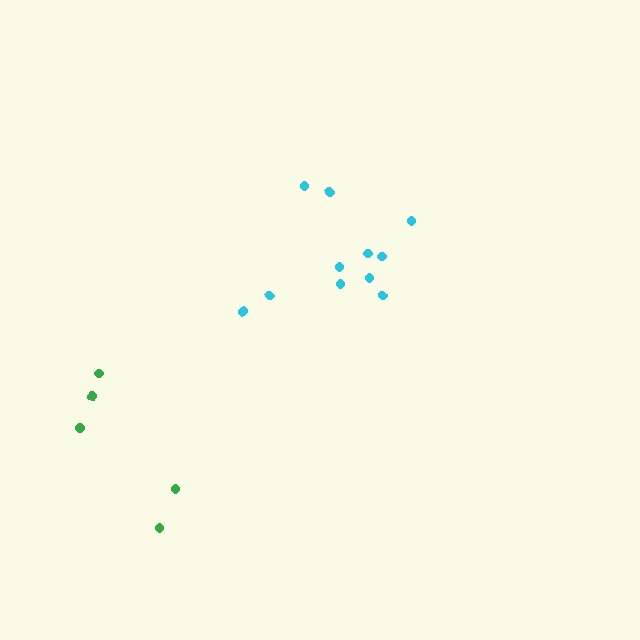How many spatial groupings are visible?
There are 2 spatial groupings.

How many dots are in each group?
Group 1: 5 dots, Group 2: 11 dots (16 total).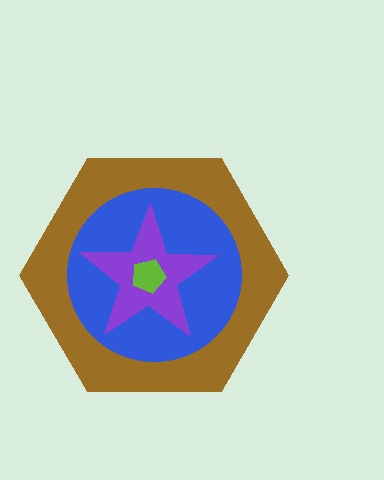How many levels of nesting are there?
4.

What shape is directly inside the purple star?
The lime pentagon.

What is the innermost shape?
The lime pentagon.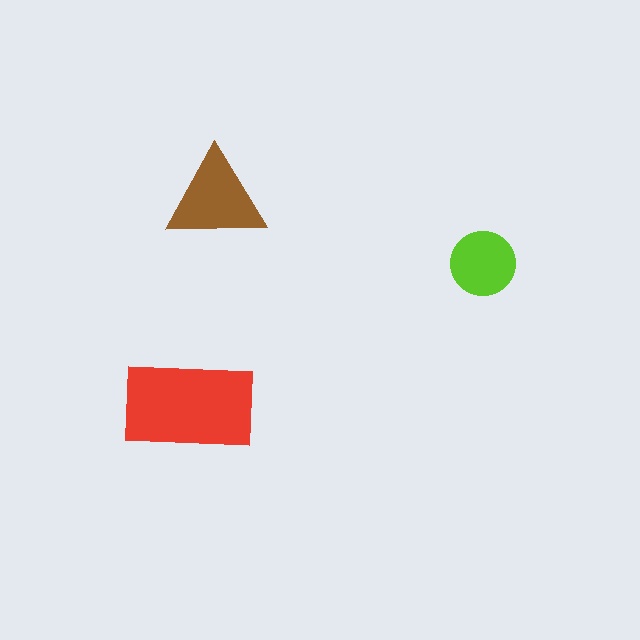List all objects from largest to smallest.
The red rectangle, the brown triangle, the lime circle.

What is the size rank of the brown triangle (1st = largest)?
2nd.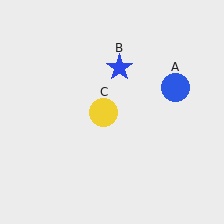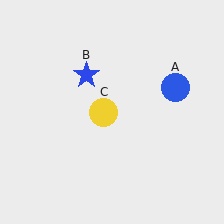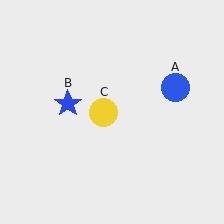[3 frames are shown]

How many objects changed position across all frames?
1 object changed position: blue star (object B).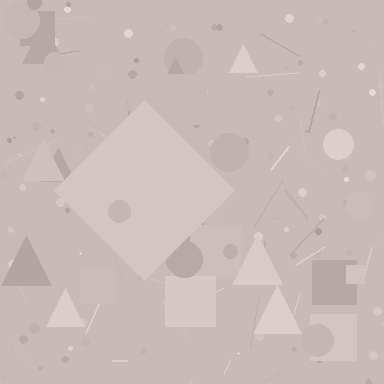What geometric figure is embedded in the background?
A diamond is embedded in the background.